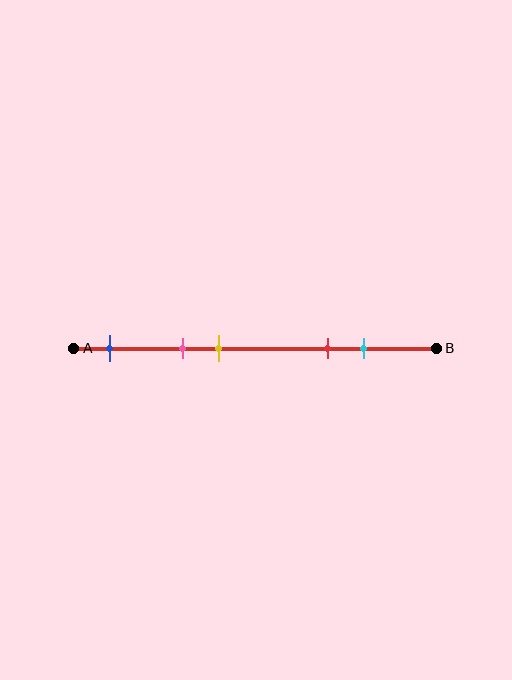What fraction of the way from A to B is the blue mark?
The blue mark is approximately 10% (0.1) of the way from A to B.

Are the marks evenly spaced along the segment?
No, the marks are not evenly spaced.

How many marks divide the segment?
There are 5 marks dividing the segment.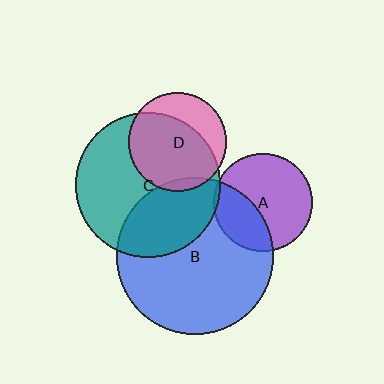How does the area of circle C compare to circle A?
Approximately 2.2 times.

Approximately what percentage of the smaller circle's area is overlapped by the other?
Approximately 5%.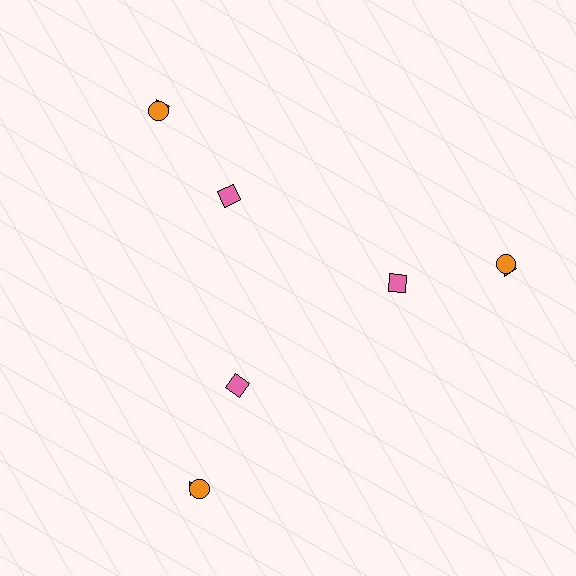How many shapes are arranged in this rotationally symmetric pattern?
There are 9 shapes, arranged in 3 groups of 3.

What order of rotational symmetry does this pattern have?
This pattern has 3-fold rotational symmetry.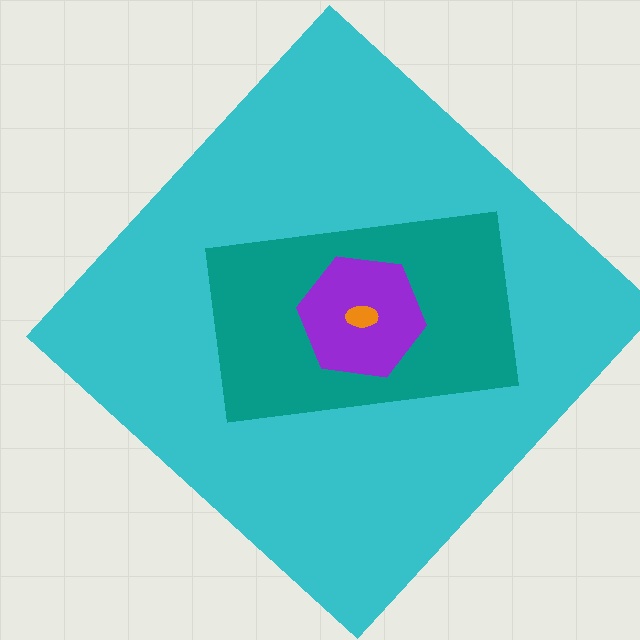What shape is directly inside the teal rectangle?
The purple hexagon.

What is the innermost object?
The orange ellipse.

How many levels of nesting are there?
4.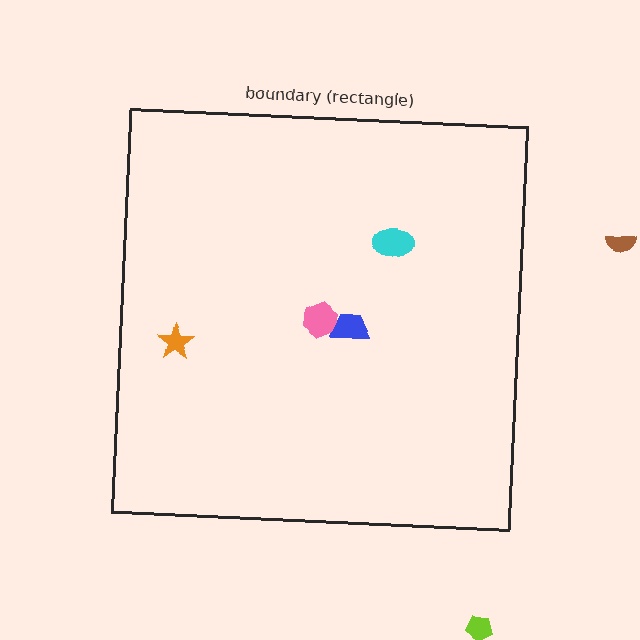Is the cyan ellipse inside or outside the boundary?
Inside.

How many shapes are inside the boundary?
4 inside, 2 outside.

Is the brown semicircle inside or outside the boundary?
Outside.